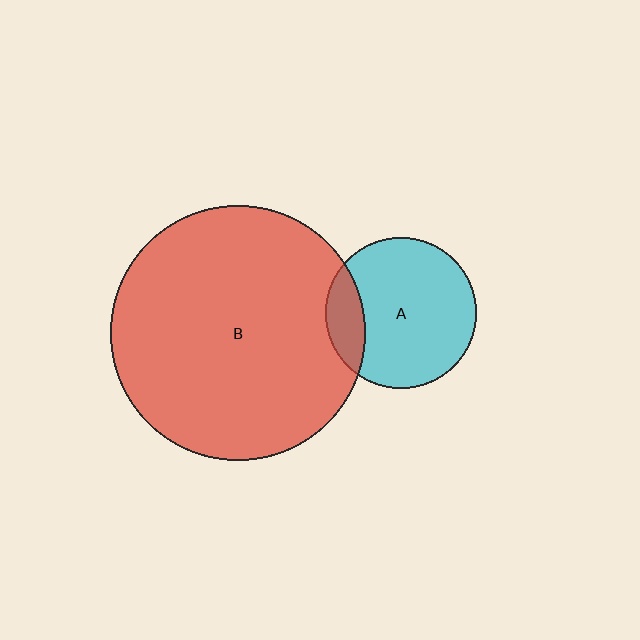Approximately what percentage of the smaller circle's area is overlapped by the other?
Approximately 15%.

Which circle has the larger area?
Circle B (red).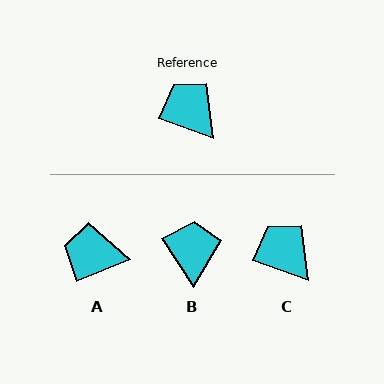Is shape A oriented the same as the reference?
No, it is off by about 41 degrees.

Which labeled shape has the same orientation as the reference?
C.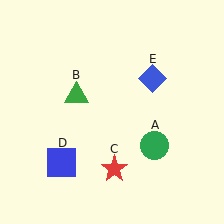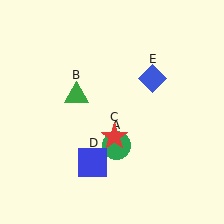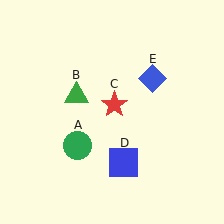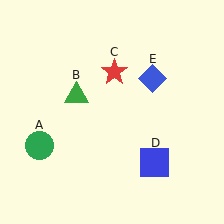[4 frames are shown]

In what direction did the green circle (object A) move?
The green circle (object A) moved left.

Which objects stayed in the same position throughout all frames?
Green triangle (object B) and blue diamond (object E) remained stationary.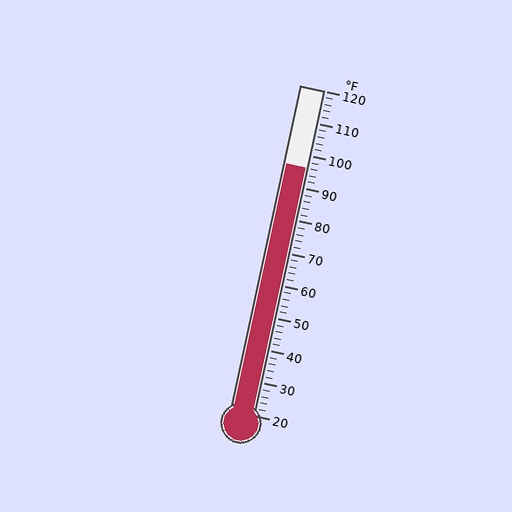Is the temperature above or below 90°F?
The temperature is above 90°F.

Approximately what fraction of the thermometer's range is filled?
The thermometer is filled to approximately 75% of its range.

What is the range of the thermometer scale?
The thermometer scale ranges from 20°F to 120°F.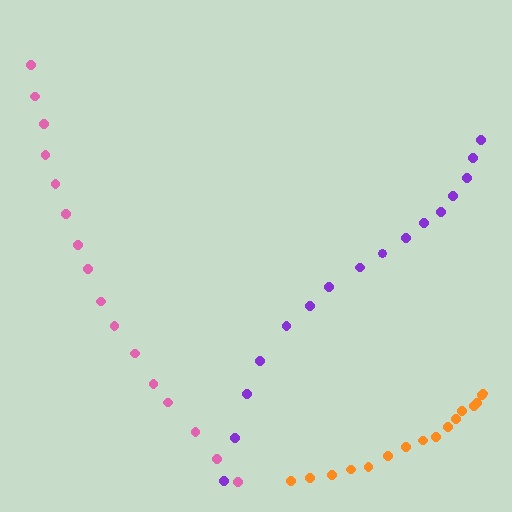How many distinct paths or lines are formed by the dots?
There are 3 distinct paths.